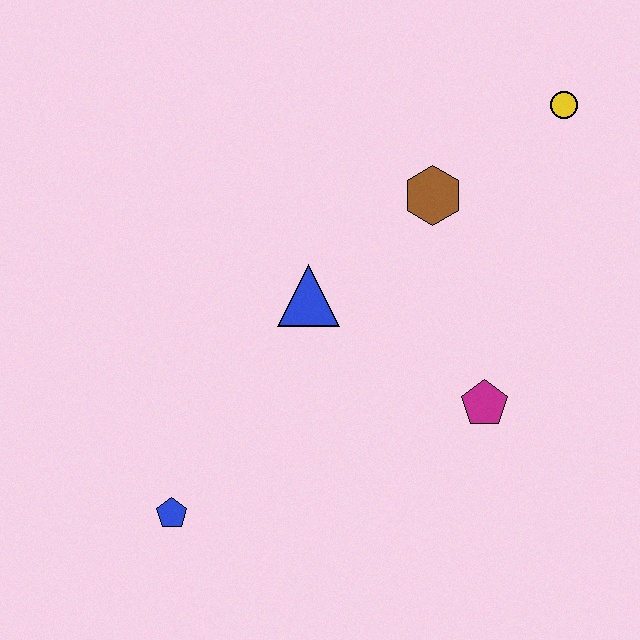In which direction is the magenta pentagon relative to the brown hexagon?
The magenta pentagon is below the brown hexagon.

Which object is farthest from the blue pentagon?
The yellow circle is farthest from the blue pentagon.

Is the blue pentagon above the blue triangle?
No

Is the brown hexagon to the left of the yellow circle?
Yes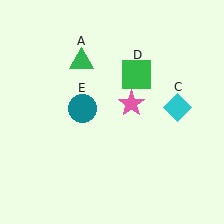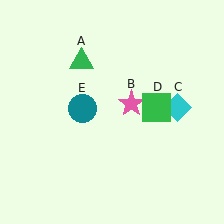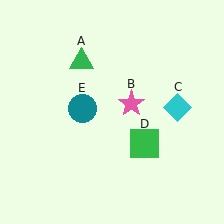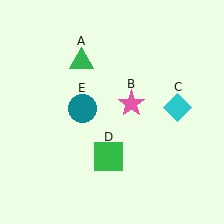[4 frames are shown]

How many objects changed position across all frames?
1 object changed position: green square (object D).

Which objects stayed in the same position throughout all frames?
Green triangle (object A) and pink star (object B) and cyan diamond (object C) and teal circle (object E) remained stationary.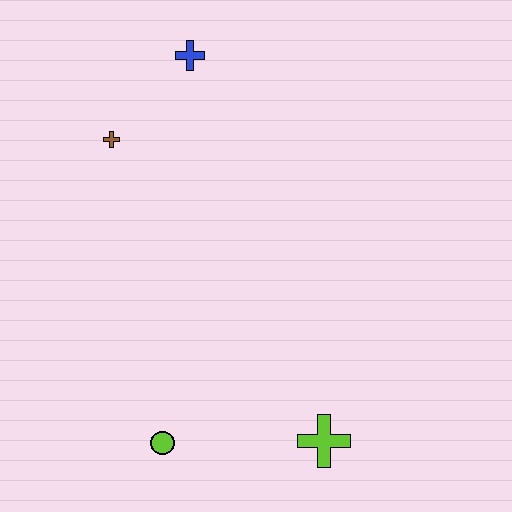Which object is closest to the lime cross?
The lime circle is closest to the lime cross.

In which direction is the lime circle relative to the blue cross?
The lime circle is below the blue cross.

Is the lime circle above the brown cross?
No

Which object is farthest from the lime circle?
The blue cross is farthest from the lime circle.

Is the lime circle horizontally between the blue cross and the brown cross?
Yes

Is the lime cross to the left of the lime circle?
No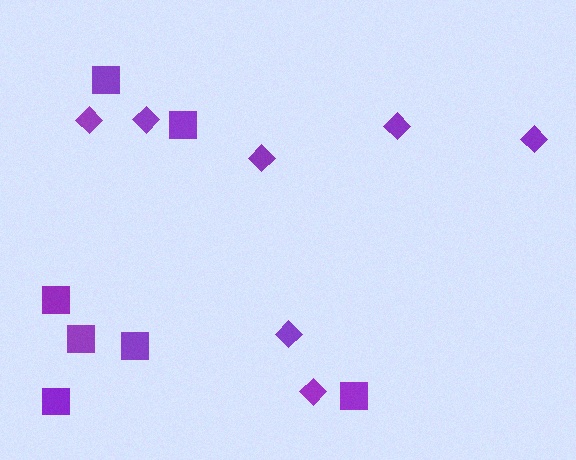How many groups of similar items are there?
There are 2 groups: one group of squares (7) and one group of diamonds (7).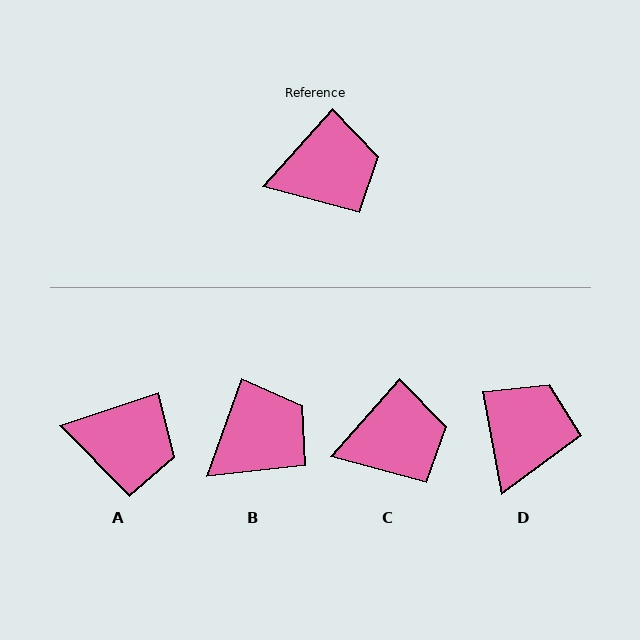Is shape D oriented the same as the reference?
No, it is off by about 52 degrees.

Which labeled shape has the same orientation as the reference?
C.